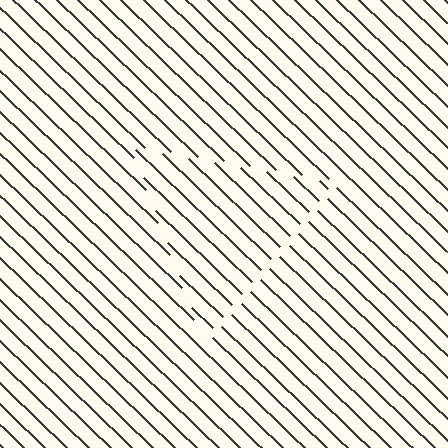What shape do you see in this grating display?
An illusory triangle. The interior of the shape contains the same grating, shifted by half a period — the contour is defined by the phase discontinuity where line-ends from the inner and outer gratings abut.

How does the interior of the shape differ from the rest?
The interior of the shape contains the same grating, shifted by half a period — the contour is defined by the phase discontinuity where line-ends from the inner and outer gratings abut.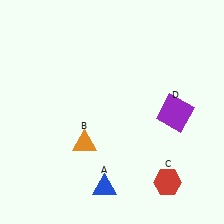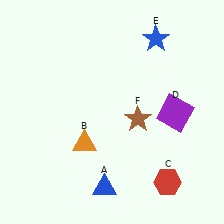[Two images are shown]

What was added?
A blue star (E), a brown star (F) were added in Image 2.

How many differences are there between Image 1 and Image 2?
There are 2 differences between the two images.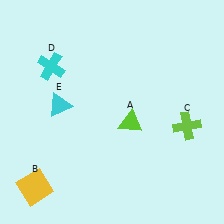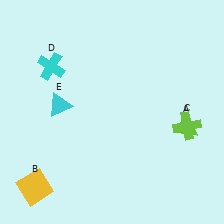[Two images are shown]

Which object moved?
The lime triangle (A) moved right.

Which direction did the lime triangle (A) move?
The lime triangle (A) moved right.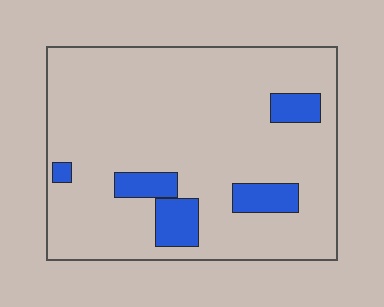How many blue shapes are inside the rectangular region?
5.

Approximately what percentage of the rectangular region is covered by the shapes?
Approximately 10%.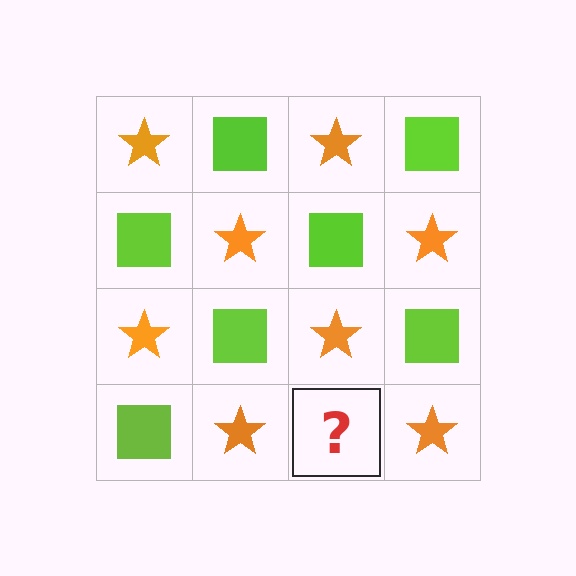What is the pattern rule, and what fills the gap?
The rule is that it alternates orange star and lime square in a checkerboard pattern. The gap should be filled with a lime square.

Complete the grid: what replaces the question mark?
The question mark should be replaced with a lime square.